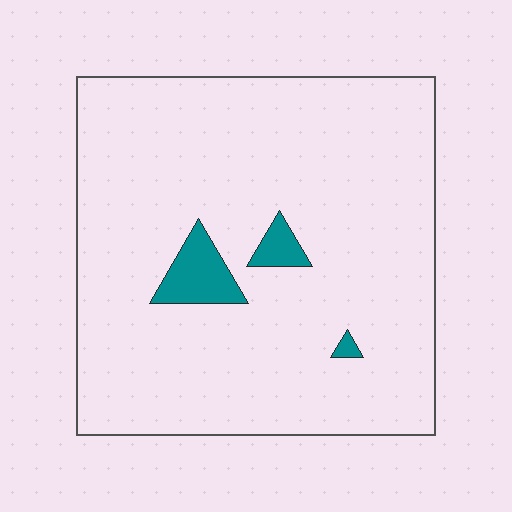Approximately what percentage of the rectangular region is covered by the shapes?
Approximately 5%.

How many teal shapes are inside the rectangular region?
3.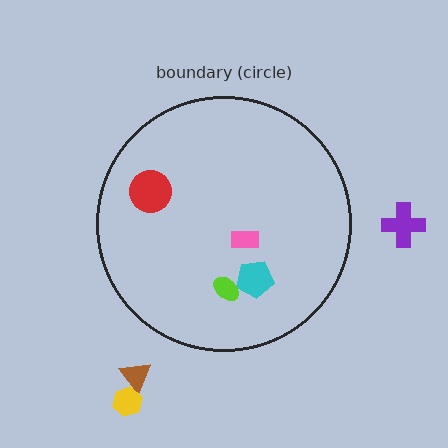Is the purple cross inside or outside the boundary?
Outside.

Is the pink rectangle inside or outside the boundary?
Inside.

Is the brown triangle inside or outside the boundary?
Outside.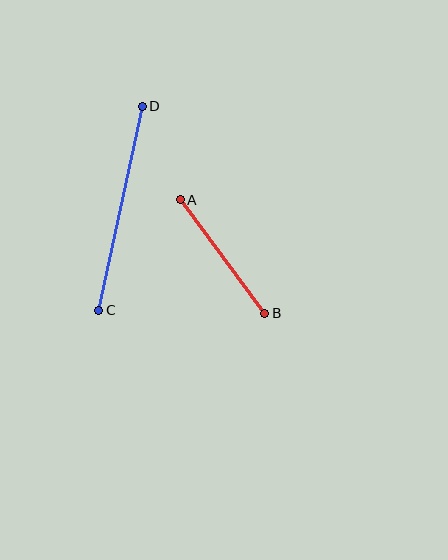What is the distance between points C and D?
The distance is approximately 209 pixels.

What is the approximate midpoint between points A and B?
The midpoint is at approximately (223, 257) pixels.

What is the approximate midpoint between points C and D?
The midpoint is at approximately (121, 208) pixels.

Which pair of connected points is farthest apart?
Points C and D are farthest apart.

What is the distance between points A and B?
The distance is approximately 141 pixels.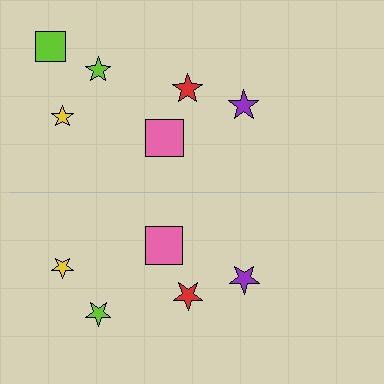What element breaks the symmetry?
A lime square is missing from the bottom side.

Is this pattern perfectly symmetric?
No, the pattern is not perfectly symmetric. A lime square is missing from the bottom side.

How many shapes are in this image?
There are 11 shapes in this image.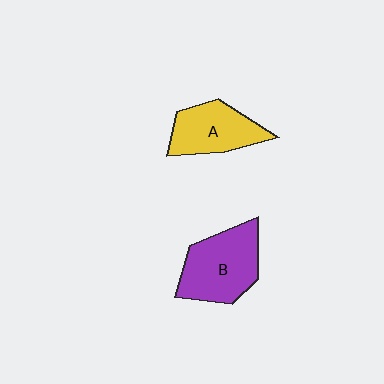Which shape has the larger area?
Shape B (purple).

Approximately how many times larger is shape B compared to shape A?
Approximately 1.3 times.